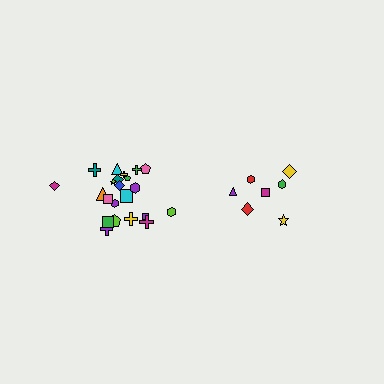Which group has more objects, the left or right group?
The left group.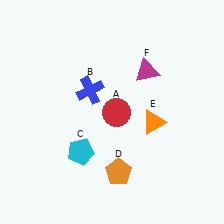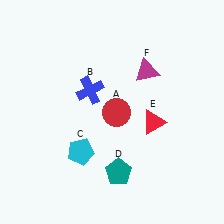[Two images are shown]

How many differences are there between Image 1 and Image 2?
There are 2 differences between the two images.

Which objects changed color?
D changed from orange to teal. E changed from orange to red.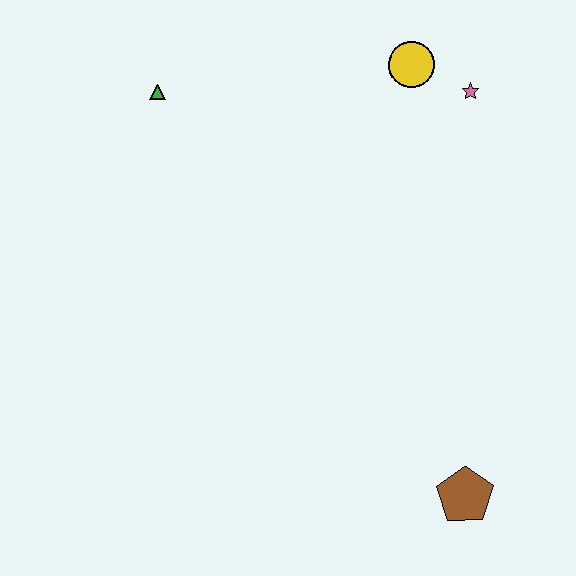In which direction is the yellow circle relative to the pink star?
The yellow circle is to the left of the pink star.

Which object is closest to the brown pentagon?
The pink star is closest to the brown pentagon.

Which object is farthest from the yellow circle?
The brown pentagon is farthest from the yellow circle.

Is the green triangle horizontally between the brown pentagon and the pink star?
No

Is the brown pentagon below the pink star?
Yes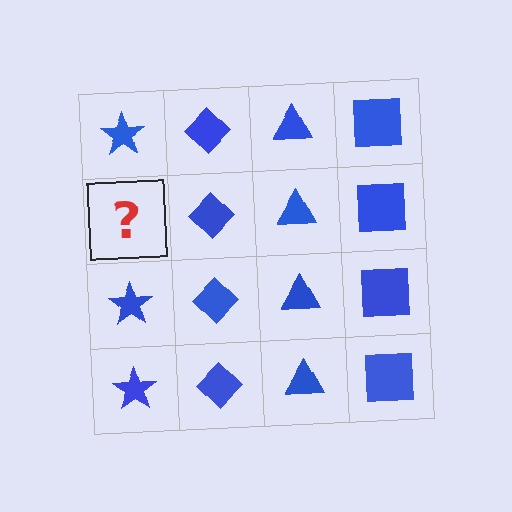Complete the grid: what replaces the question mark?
The question mark should be replaced with a blue star.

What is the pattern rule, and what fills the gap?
The rule is that each column has a consistent shape. The gap should be filled with a blue star.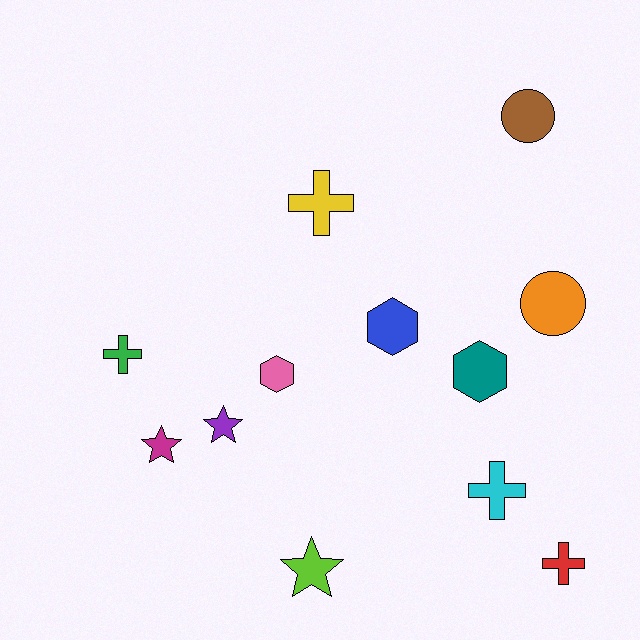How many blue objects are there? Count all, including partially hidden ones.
There is 1 blue object.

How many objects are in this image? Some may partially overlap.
There are 12 objects.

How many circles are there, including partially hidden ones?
There are 2 circles.